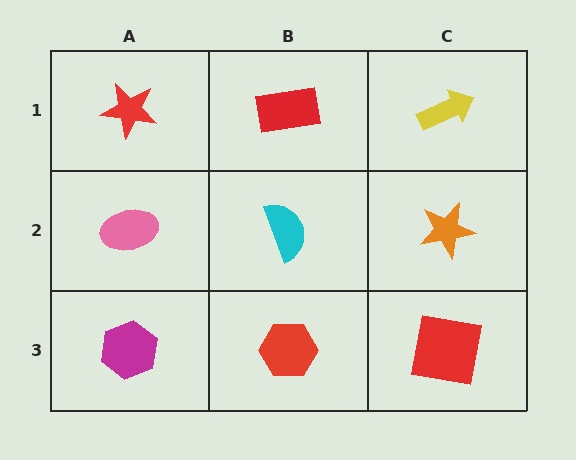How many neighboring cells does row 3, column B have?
3.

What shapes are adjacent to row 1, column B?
A cyan semicircle (row 2, column B), a red star (row 1, column A), a yellow arrow (row 1, column C).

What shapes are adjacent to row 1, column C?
An orange star (row 2, column C), a red rectangle (row 1, column B).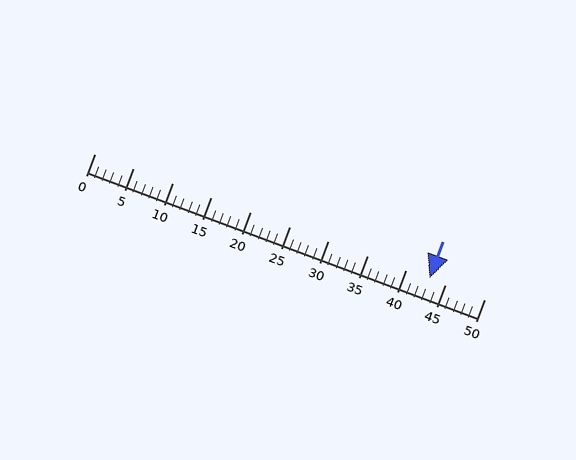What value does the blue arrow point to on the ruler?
The blue arrow points to approximately 43.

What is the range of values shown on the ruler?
The ruler shows values from 0 to 50.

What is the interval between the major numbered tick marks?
The major tick marks are spaced 5 units apart.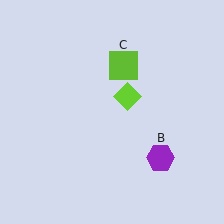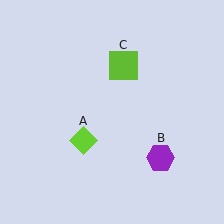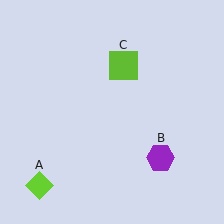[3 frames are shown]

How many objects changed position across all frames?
1 object changed position: lime diamond (object A).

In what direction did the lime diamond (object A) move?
The lime diamond (object A) moved down and to the left.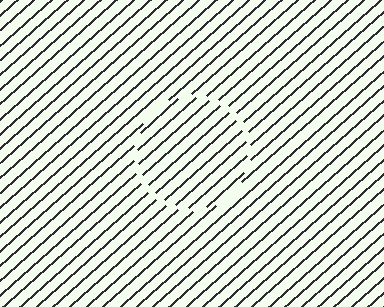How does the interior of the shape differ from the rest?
The interior of the shape contains the same grating, shifted by half a period — the contour is defined by the phase discontinuity where line-ends from the inner and outer gratings abut.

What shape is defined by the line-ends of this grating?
An illusory circle. The interior of the shape contains the same grating, shifted by half a period — the contour is defined by the phase discontinuity where line-ends from the inner and outer gratings abut.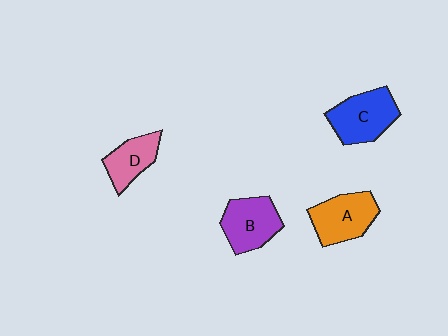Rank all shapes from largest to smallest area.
From largest to smallest: C (blue), A (orange), B (purple), D (pink).